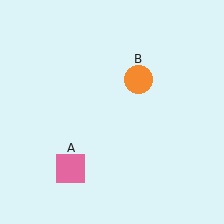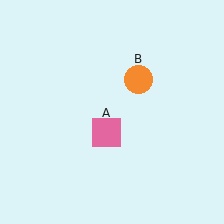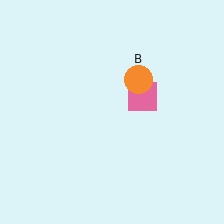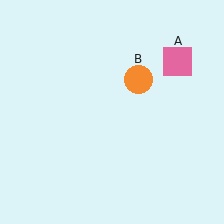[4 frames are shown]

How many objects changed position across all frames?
1 object changed position: pink square (object A).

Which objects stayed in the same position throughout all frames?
Orange circle (object B) remained stationary.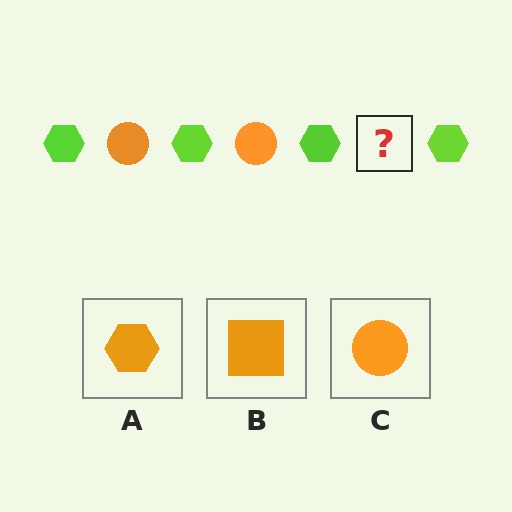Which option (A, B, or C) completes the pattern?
C.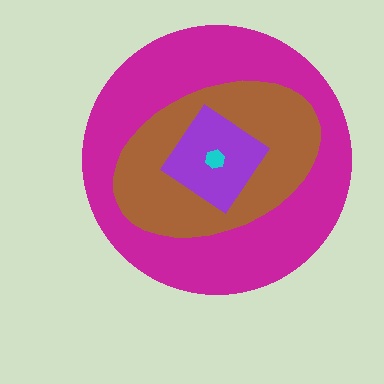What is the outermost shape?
The magenta circle.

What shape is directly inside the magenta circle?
The brown ellipse.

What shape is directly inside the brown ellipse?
The purple diamond.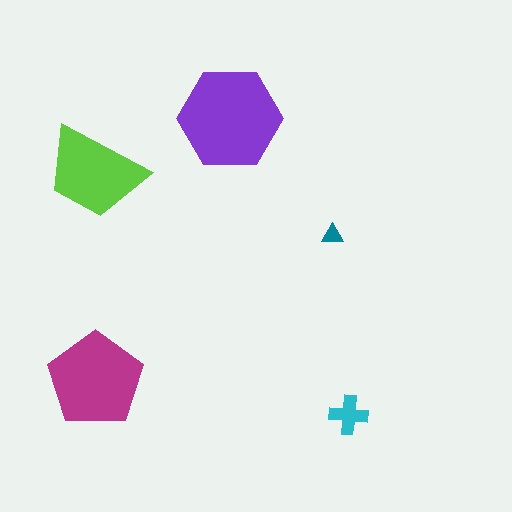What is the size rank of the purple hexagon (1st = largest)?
1st.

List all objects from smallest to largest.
The teal triangle, the cyan cross, the lime trapezoid, the magenta pentagon, the purple hexagon.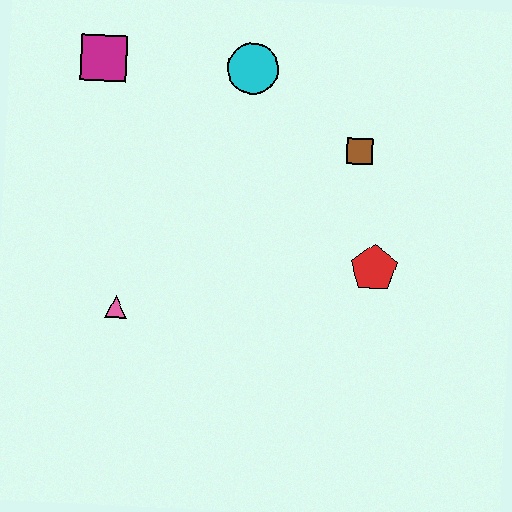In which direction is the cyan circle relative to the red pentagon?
The cyan circle is above the red pentagon.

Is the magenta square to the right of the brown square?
No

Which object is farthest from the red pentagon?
The magenta square is farthest from the red pentagon.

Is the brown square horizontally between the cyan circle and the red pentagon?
Yes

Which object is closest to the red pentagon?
The brown square is closest to the red pentagon.